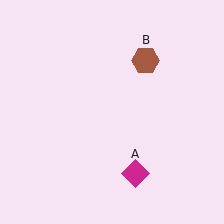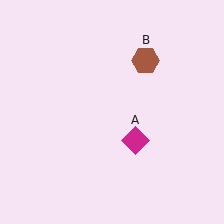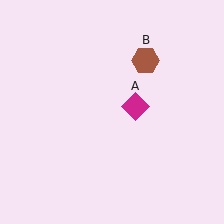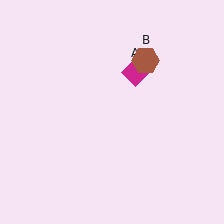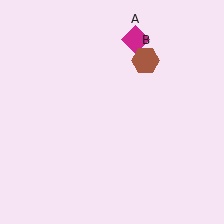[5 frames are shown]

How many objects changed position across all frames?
1 object changed position: magenta diamond (object A).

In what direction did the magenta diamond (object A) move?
The magenta diamond (object A) moved up.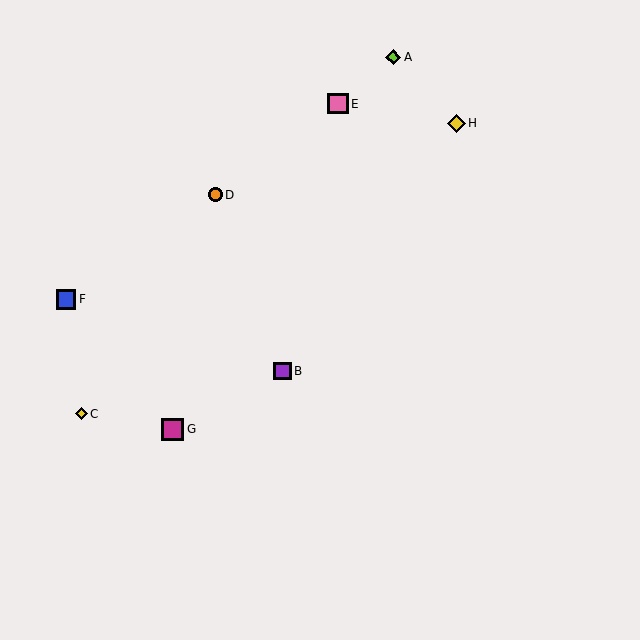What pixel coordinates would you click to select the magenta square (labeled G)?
Click at (173, 429) to select the magenta square G.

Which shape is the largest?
The magenta square (labeled G) is the largest.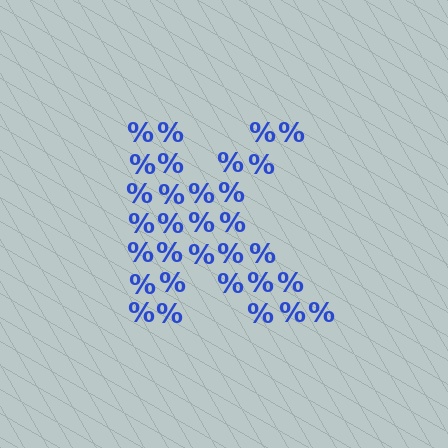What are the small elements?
The small elements are percent signs.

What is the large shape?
The large shape is the letter K.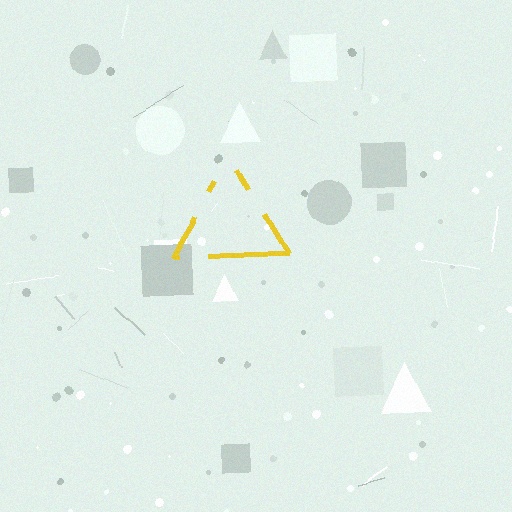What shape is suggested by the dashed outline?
The dashed outline suggests a triangle.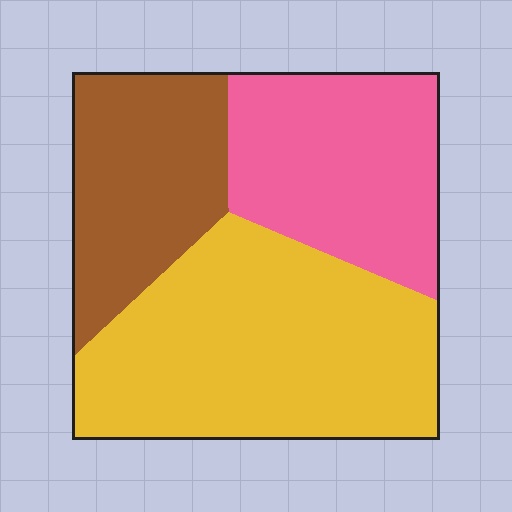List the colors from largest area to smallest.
From largest to smallest: yellow, pink, brown.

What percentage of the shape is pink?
Pink covers 29% of the shape.